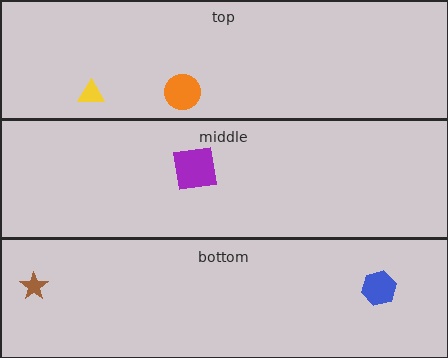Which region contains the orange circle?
The top region.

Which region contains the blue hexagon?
The bottom region.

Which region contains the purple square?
The middle region.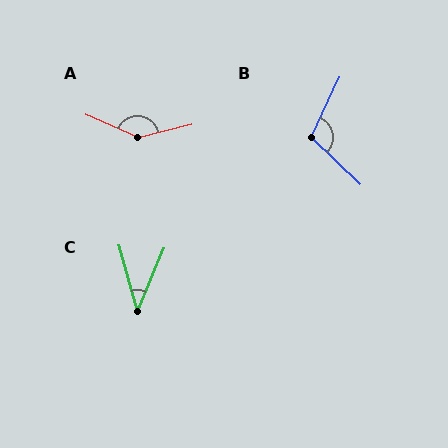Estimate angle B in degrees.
Approximately 109 degrees.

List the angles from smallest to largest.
C (38°), B (109°), A (142°).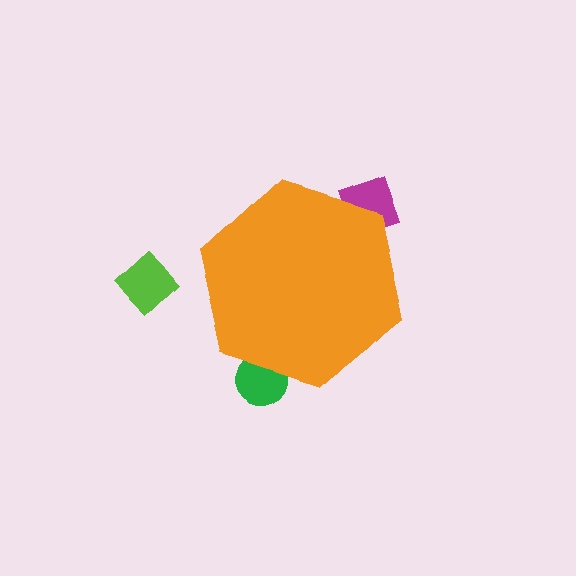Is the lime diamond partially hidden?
No, the lime diamond is fully visible.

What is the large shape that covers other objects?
An orange hexagon.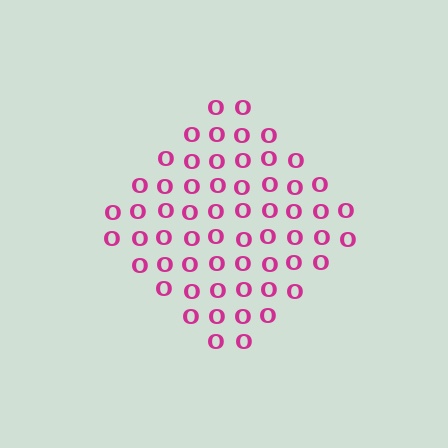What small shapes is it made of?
It is made of small letter O's.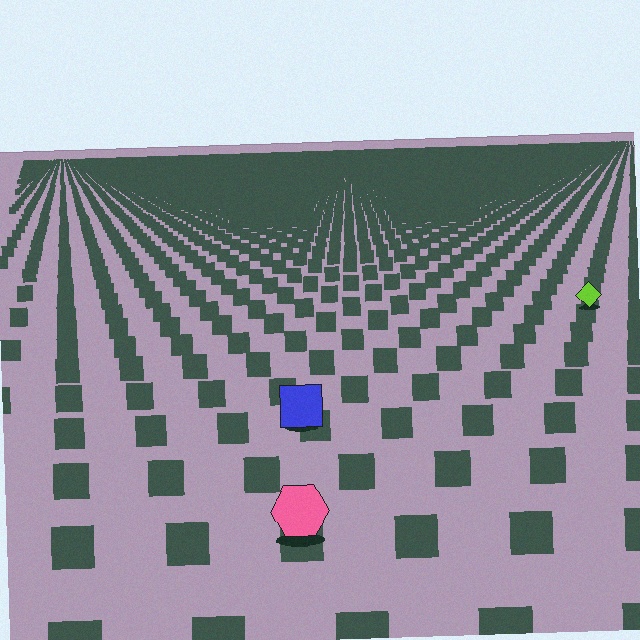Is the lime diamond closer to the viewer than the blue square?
No. The blue square is closer — you can tell from the texture gradient: the ground texture is coarser near it.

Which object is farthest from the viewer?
The lime diamond is farthest from the viewer. It appears smaller and the ground texture around it is denser.